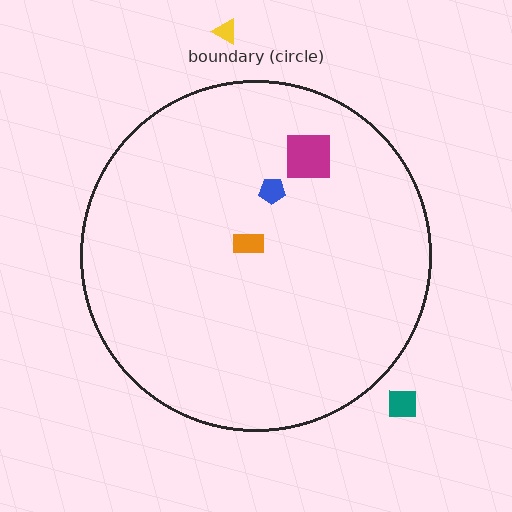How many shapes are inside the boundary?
3 inside, 2 outside.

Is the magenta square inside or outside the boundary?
Inside.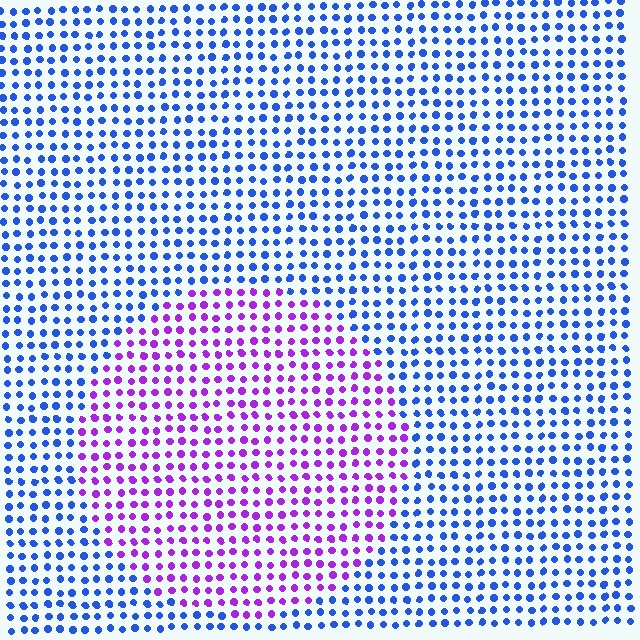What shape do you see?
I see a circle.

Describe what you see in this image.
The image is filled with small blue elements in a uniform arrangement. A circle-shaped region is visible where the elements are tinted to a slightly different hue, forming a subtle color boundary.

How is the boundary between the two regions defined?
The boundary is defined purely by a slight shift in hue (about 60 degrees). Spacing, size, and orientation are identical on both sides.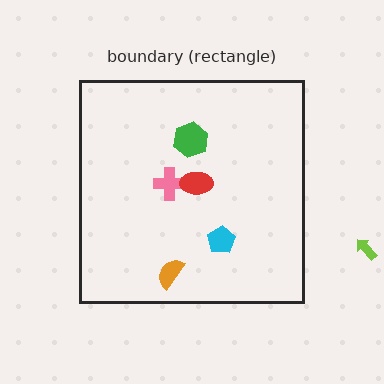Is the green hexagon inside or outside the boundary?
Inside.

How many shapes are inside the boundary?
5 inside, 1 outside.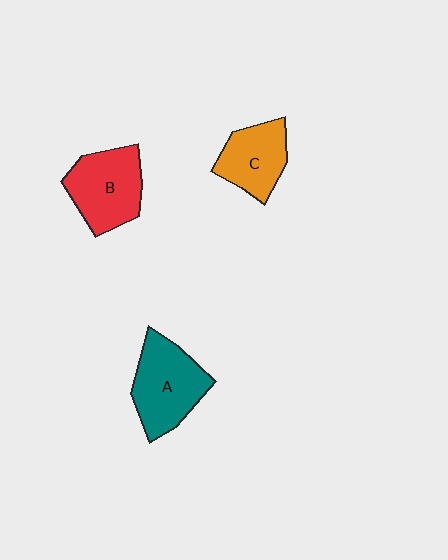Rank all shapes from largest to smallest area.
From largest to smallest: A (teal), B (red), C (orange).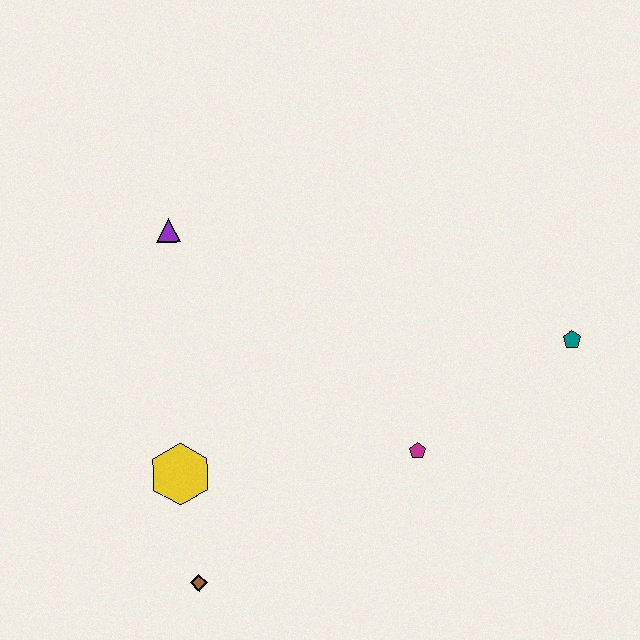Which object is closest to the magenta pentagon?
The teal pentagon is closest to the magenta pentagon.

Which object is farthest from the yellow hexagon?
The teal pentagon is farthest from the yellow hexagon.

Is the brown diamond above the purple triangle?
No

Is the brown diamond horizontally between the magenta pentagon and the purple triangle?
Yes